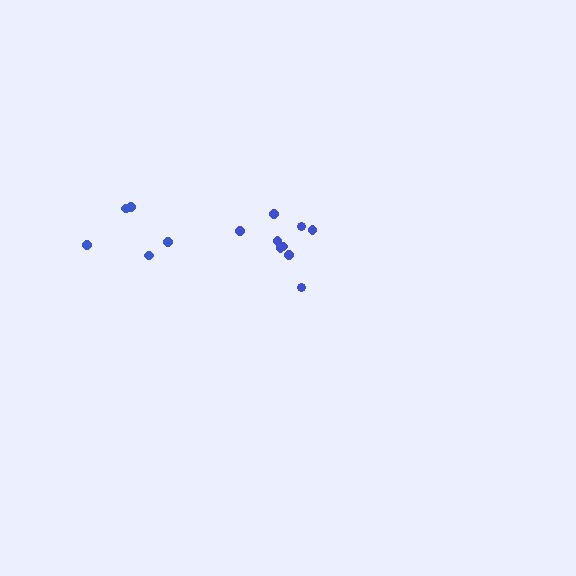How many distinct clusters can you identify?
There are 2 distinct clusters.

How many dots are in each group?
Group 1: 9 dots, Group 2: 5 dots (14 total).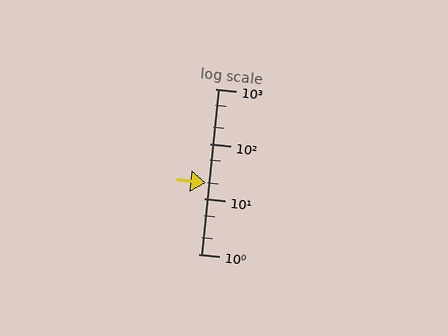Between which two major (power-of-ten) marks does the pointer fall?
The pointer is between 10 and 100.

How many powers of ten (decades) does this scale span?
The scale spans 3 decades, from 1 to 1000.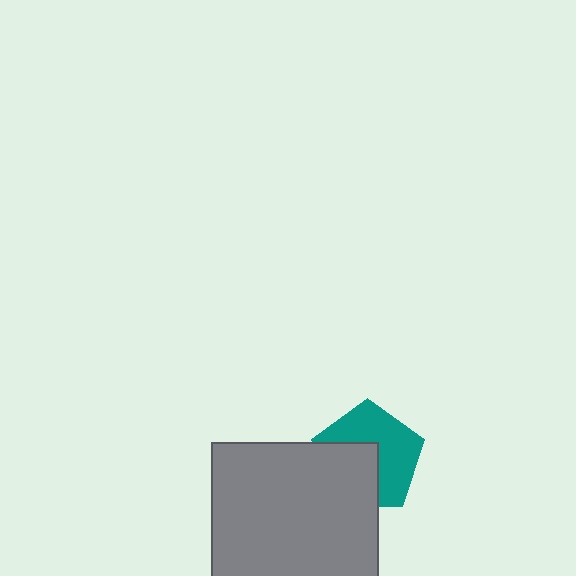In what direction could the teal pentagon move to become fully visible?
The teal pentagon could move toward the upper-right. That would shift it out from behind the gray square entirely.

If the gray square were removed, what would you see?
You would see the complete teal pentagon.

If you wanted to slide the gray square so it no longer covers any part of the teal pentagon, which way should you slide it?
Slide it toward the lower-left — that is the most direct way to separate the two shapes.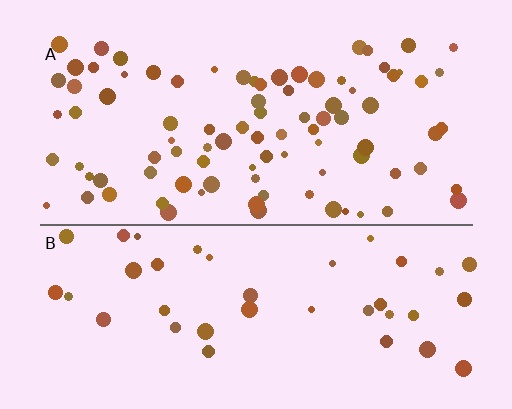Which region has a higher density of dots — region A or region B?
A (the top).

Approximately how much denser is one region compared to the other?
Approximately 2.2× — region A over region B.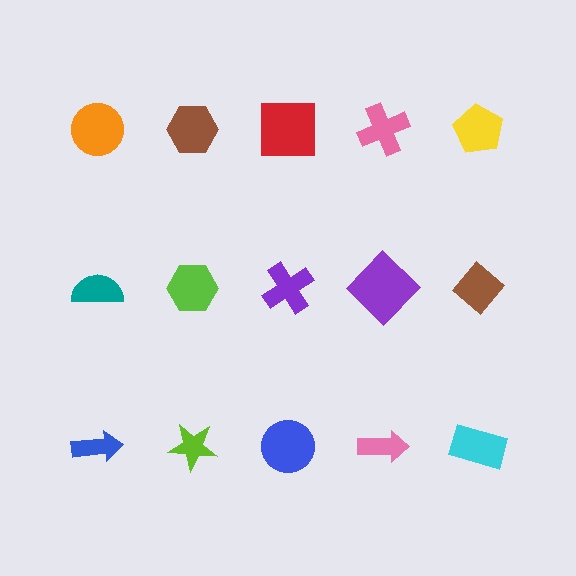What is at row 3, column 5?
A cyan rectangle.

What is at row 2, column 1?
A teal semicircle.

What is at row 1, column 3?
A red square.